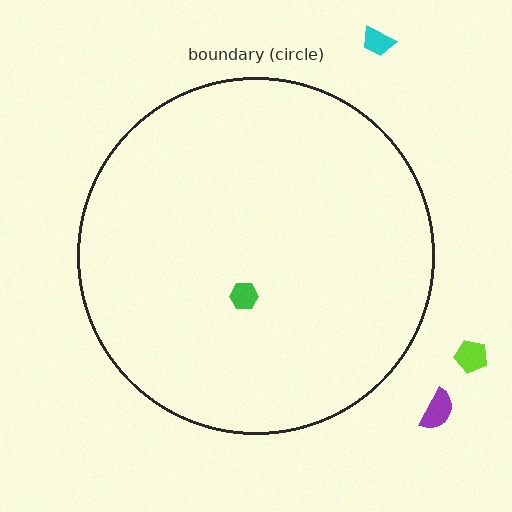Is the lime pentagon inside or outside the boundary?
Outside.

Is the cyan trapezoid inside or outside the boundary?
Outside.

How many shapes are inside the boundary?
1 inside, 3 outside.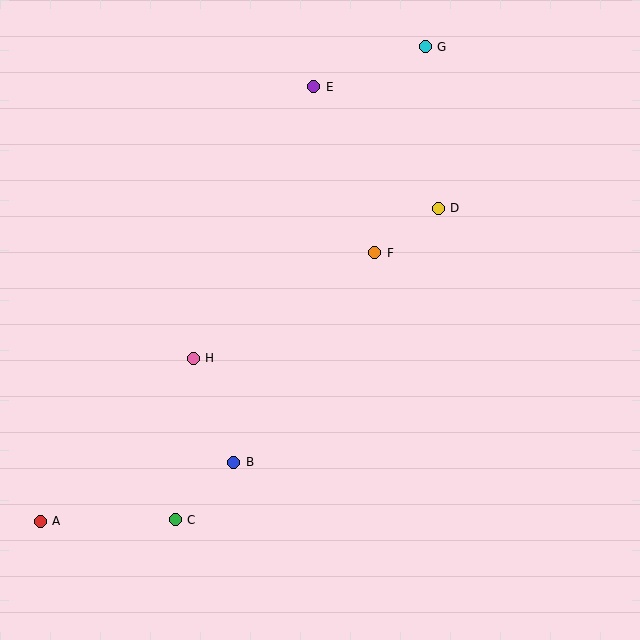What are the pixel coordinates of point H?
Point H is at (193, 358).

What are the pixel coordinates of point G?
Point G is at (425, 47).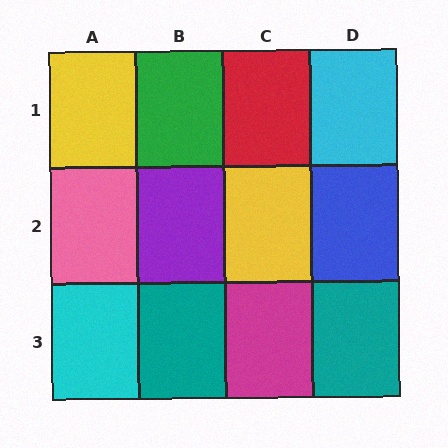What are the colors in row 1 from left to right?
Yellow, green, red, cyan.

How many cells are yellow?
2 cells are yellow.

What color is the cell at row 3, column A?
Cyan.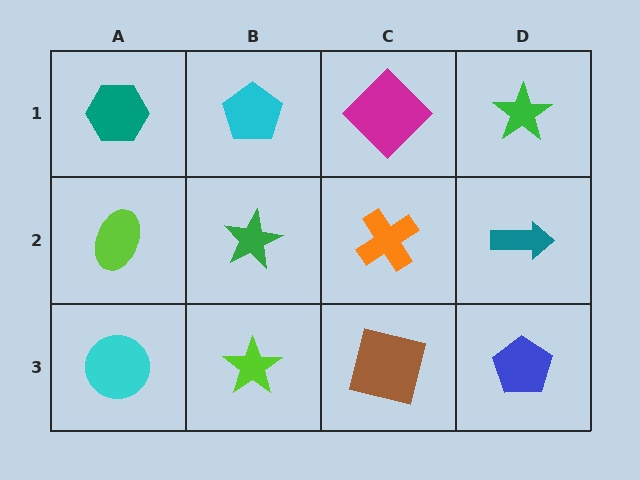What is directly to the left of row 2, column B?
A lime ellipse.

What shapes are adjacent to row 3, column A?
A lime ellipse (row 2, column A), a lime star (row 3, column B).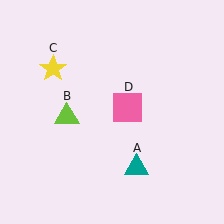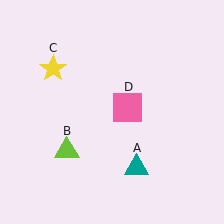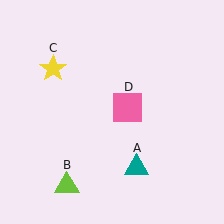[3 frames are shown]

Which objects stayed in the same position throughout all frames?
Teal triangle (object A) and yellow star (object C) and pink square (object D) remained stationary.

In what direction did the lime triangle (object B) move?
The lime triangle (object B) moved down.